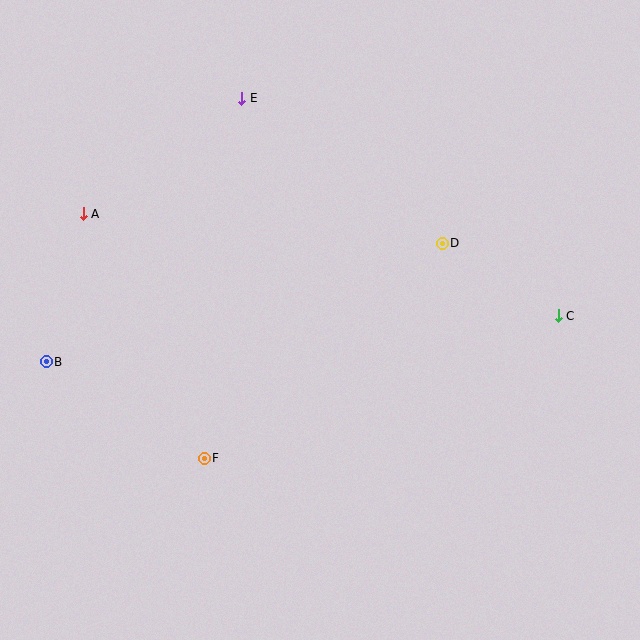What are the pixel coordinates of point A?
Point A is at (83, 214).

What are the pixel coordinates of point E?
Point E is at (242, 98).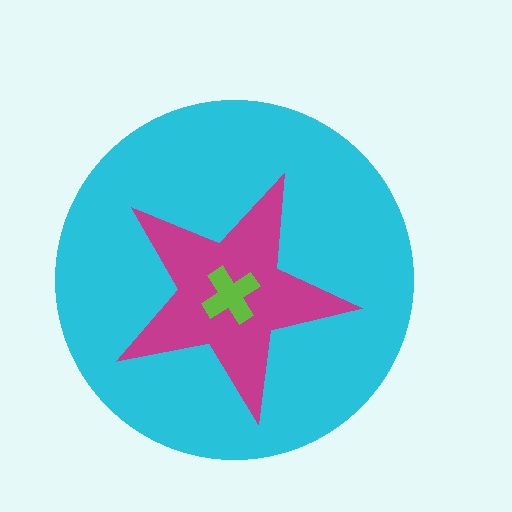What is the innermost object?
The lime cross.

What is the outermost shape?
The cyan circle.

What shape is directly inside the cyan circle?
The magenta star.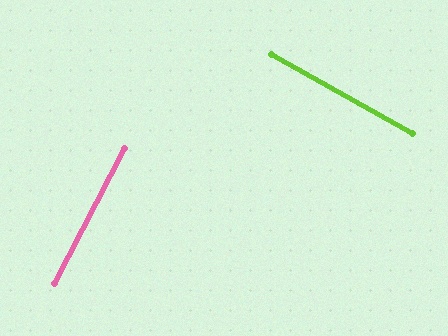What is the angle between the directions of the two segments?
Approximately 88 degrees.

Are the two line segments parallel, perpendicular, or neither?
Perpendicular — they meet at approximately 88°.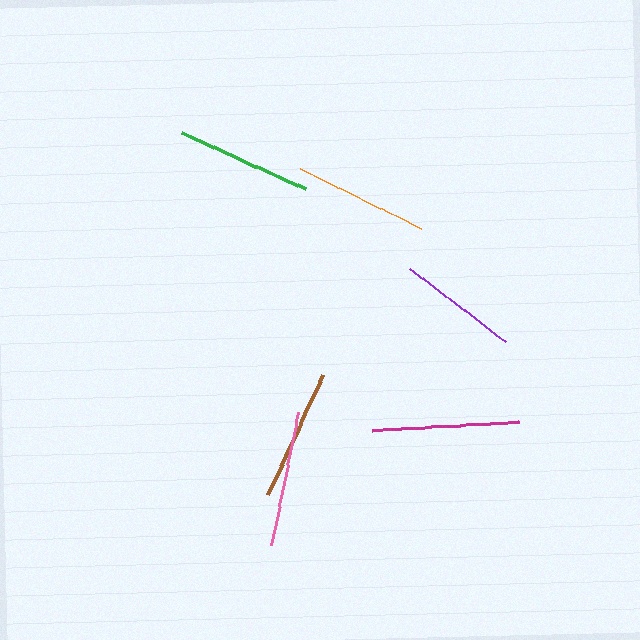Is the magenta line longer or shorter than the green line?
The magenta line is longer than the green line.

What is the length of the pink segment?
The pink segment is approximately 137 pixels long.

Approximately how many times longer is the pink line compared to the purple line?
The pink line is approximately 1.1 times the length of the purple line.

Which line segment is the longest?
The magenta line is the longest at approximately 147 pixels.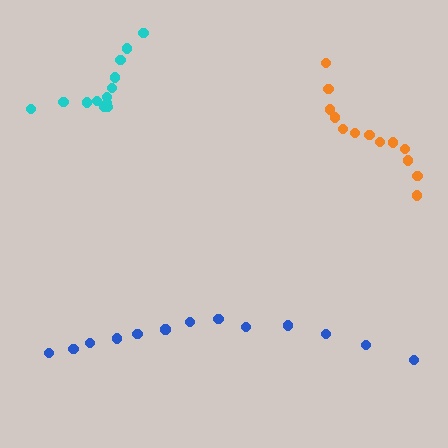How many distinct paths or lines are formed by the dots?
There are 3 distinct paths.